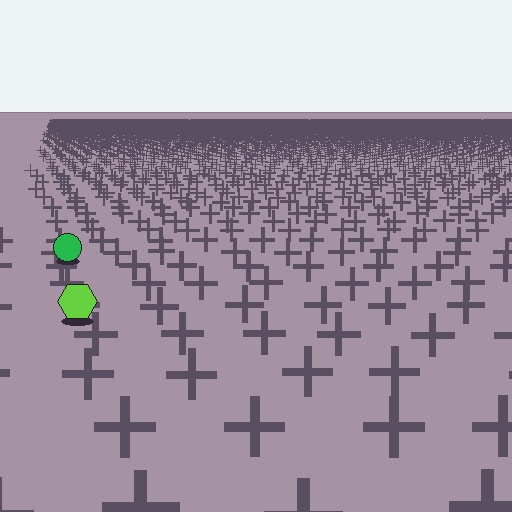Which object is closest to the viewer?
The lime hexagon is closest. The texture marks near it are larger and more spread out.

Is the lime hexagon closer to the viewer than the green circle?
Yes. The lime hexagon is closer — you can tell from the texture gradient: the ground texture is coarser near it.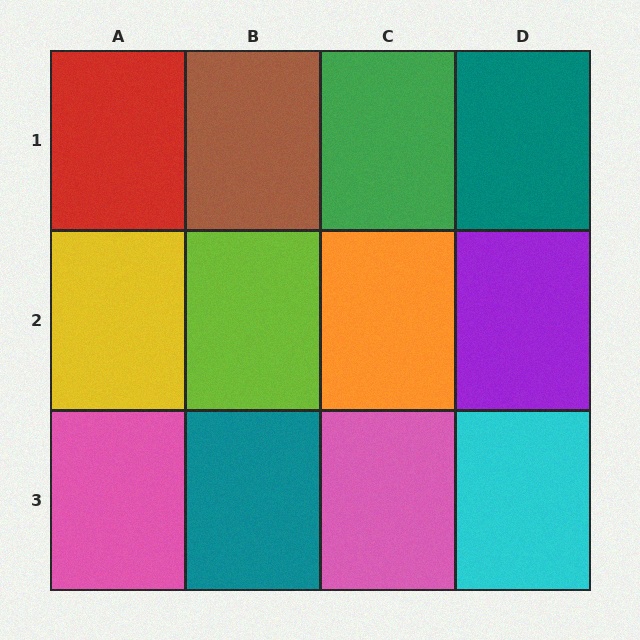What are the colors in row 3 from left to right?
Pink, teal, pink, cyan.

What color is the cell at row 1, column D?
Teal.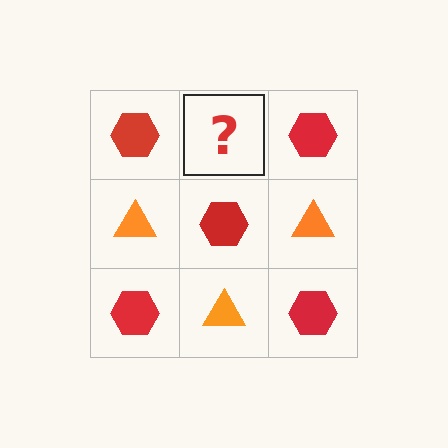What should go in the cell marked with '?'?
The missing cell should contain an orange triangle.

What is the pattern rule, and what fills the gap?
The rule is that it alternates red hexagon and orange triangle in a checkerboard pattern. The gap should be filled with an orange triangle.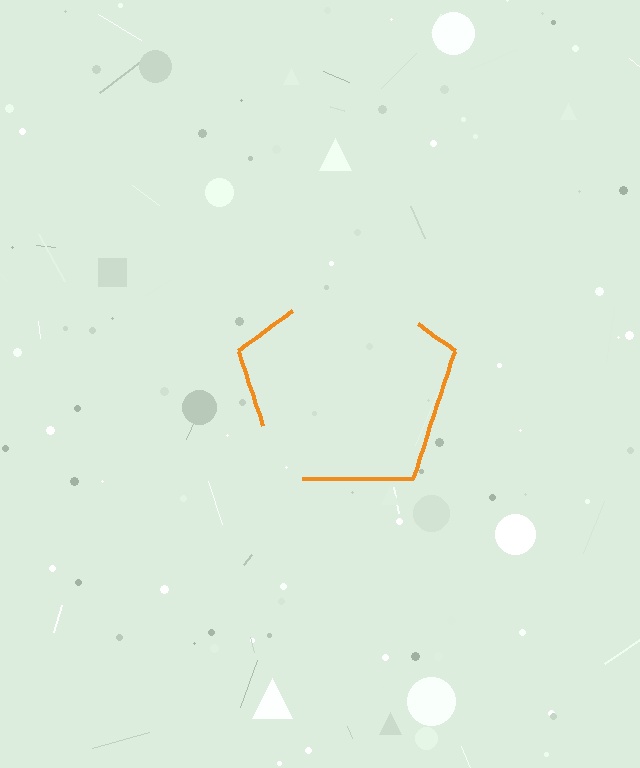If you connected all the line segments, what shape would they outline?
They would outline a pentagon.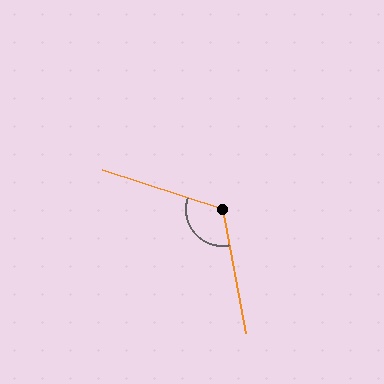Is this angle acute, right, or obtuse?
It is obtuse.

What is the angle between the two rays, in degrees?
Approximately 119 degrees.